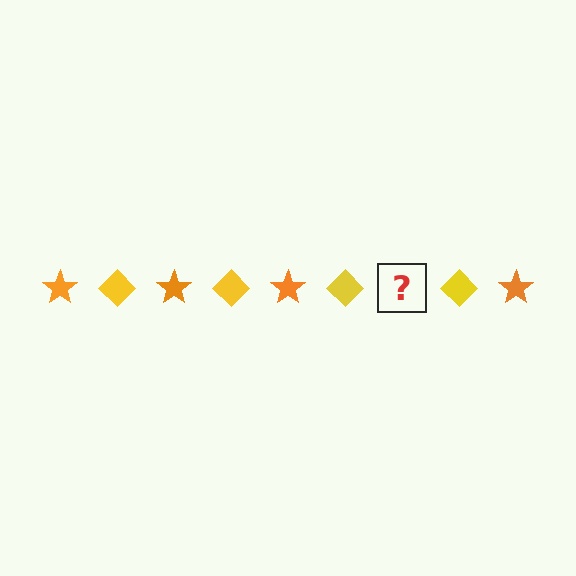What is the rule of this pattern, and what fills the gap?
The rule is that the pattern alternates between orange star and yellow diamond. The gap should be filled with an orange star.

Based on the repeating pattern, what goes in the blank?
The blank should be an orange star.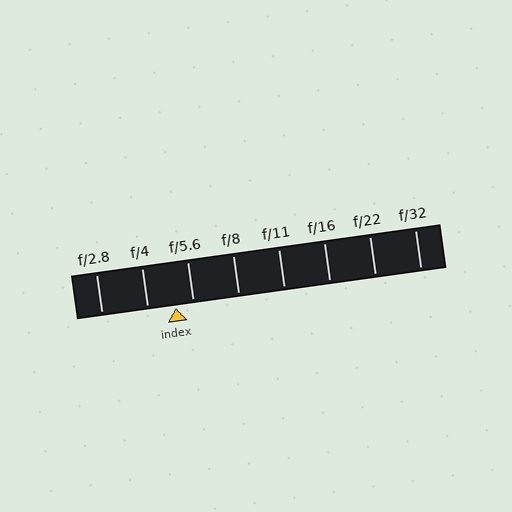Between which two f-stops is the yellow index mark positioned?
The index mark is between f/4 and f/5.6.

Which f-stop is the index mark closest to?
The index mark is closest to f/5.6.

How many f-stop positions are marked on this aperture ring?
There are 8 f-stop positions marked.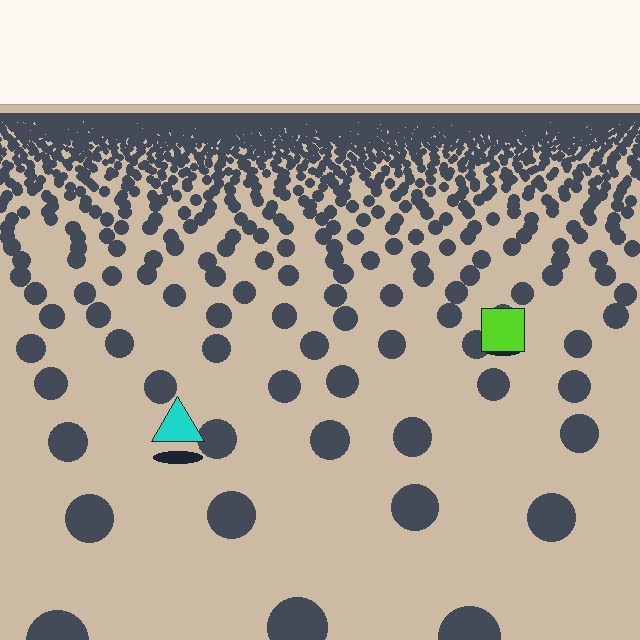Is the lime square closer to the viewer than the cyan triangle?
No. The cyan triangle is closer — you can tell from the texture gradient: the ground texture is coarser near it.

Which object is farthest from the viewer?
The lime square is farthest from the viewer. It appears smaller and the ground texture around it is denser.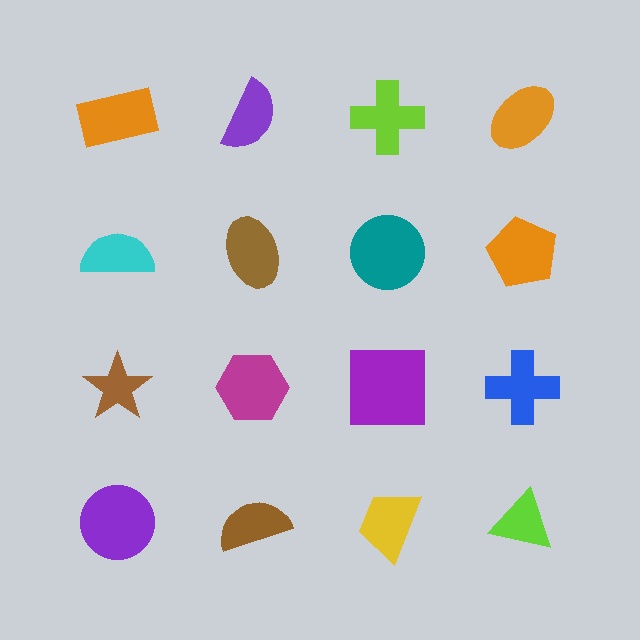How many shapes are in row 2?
4 shapes.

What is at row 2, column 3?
A teal circle.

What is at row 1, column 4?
An orange ellipse.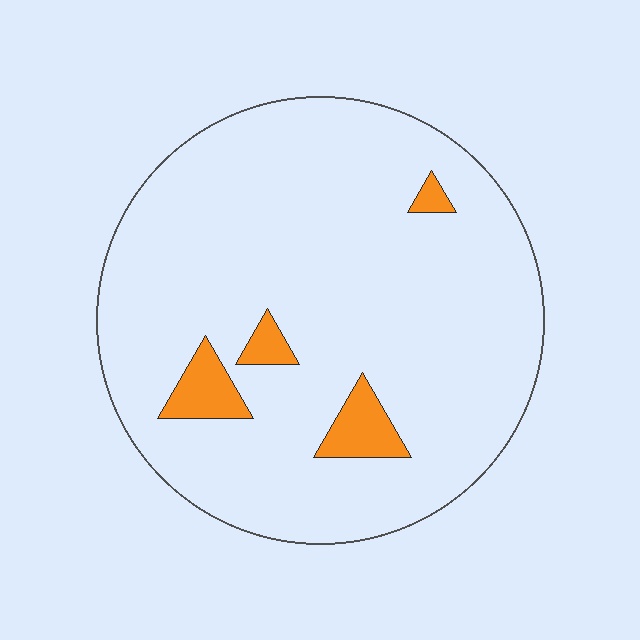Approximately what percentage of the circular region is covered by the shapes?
Approximately 5%.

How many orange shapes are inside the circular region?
4.